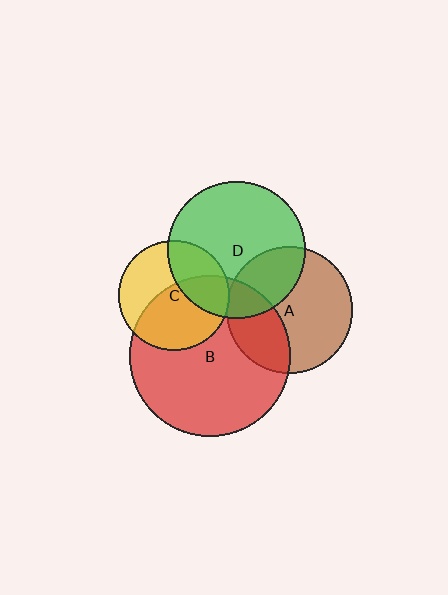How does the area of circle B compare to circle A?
Approximately 1.6 times.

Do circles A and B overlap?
Yes.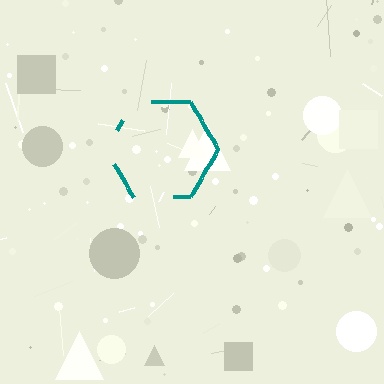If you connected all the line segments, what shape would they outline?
They would outline a hexagon.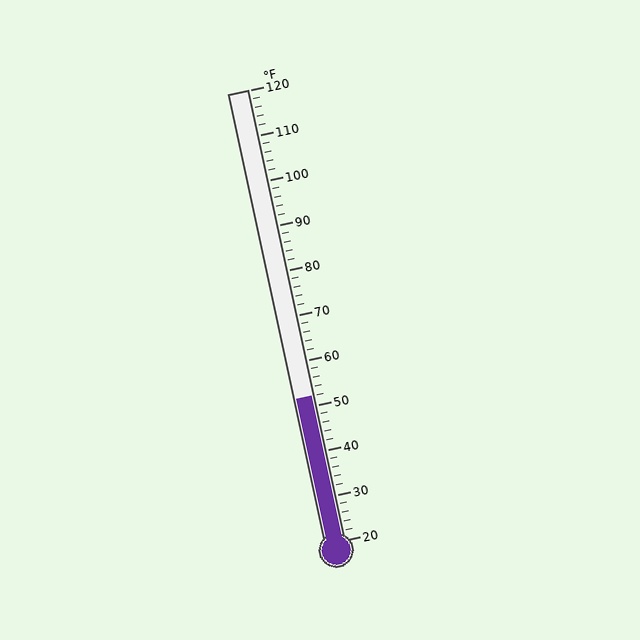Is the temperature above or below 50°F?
The temperature is above 50°F.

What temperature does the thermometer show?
The thermometer shows approximately 52°F.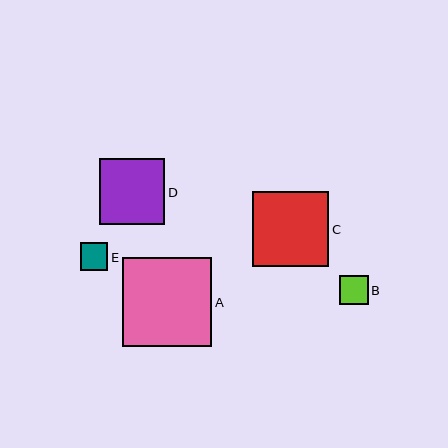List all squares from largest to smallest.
From largest to smallest: A, C, D, B, E.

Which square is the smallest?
Square E is the smallest with a size of approximately 28 pixels.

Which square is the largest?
Square A is the largest with a size of approximately 89 pixels.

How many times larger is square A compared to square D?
Square A is approximately 1.4 times the size of square D.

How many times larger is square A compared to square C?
Square A is approximately 1.2 times the size of square C.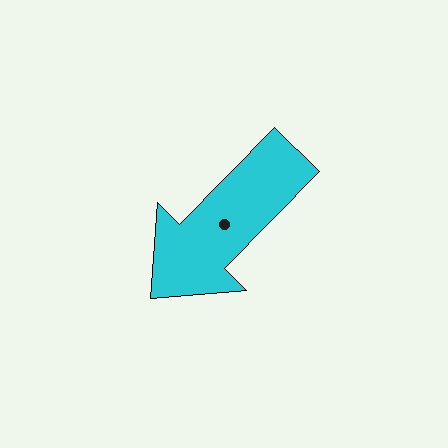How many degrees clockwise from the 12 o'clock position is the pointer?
Approximately 224 degrees.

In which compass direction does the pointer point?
Southwest.